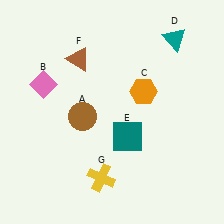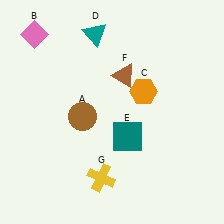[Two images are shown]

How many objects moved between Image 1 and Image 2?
3 objects moved between the two images.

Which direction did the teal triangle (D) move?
The teal triangle (D) moved left.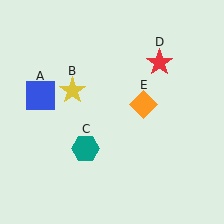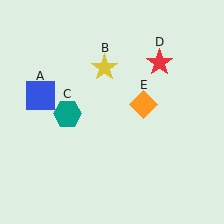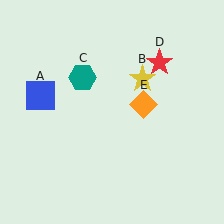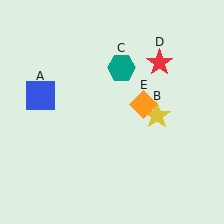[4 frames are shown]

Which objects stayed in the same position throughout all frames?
Blue square (object A) and red star (object D) and orange diamond (object E) remained stationary.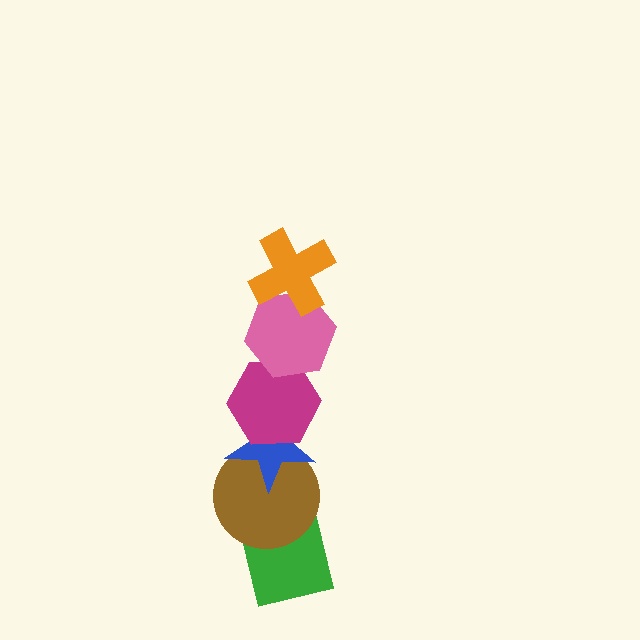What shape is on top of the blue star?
The magenta hexagon is on top of the blue star.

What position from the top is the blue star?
The blue star is 4th from the top.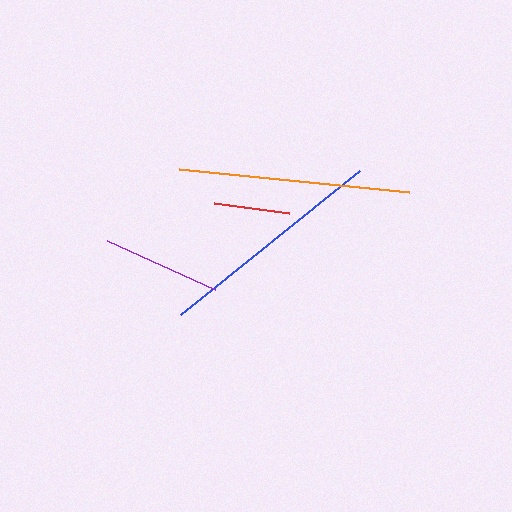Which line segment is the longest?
The orange line is the longest at approximately 231 pixels.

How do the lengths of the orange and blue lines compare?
The orange and blue lines are approximately the same length.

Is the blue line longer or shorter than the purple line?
The blue line is longer than the purple line.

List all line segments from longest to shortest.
From longest to shortest: orange, blue, purple, red.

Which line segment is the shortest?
The red line is the shortest at approximately 76 pixels.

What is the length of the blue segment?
The blue segment is approximately 230 pixels long.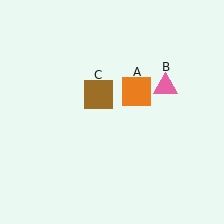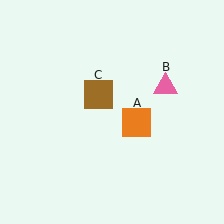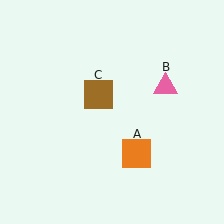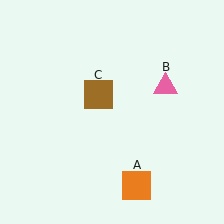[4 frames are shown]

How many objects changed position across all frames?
1 object changed position: orange square (object A).